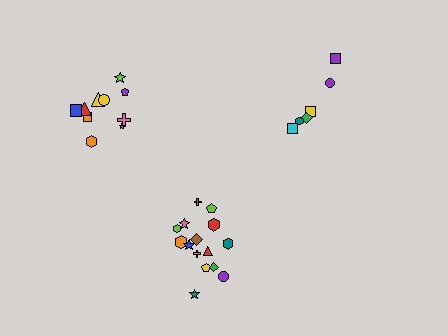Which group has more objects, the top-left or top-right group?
The top-left group.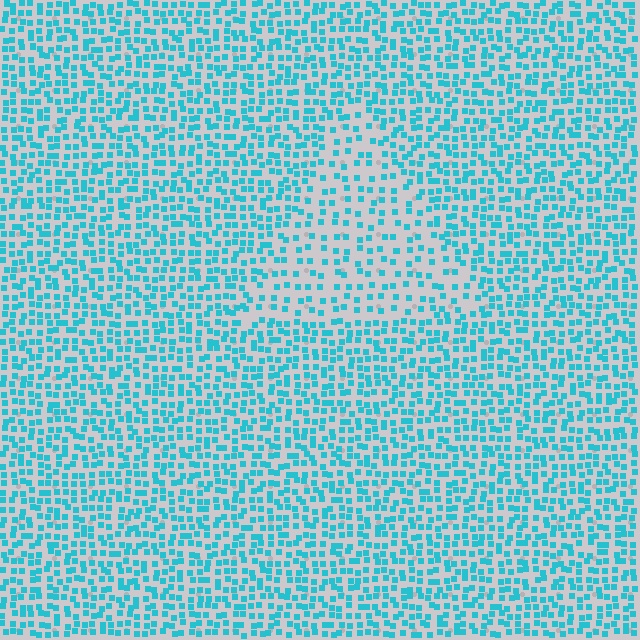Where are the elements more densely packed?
The elements are more densely packed outside the triangle boundary.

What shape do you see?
I see a triangle.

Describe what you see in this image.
The image contains small cyan elements arranged at two different densities. A triangle-shaped region is visible where the elements are less densely packed than the surrounding area.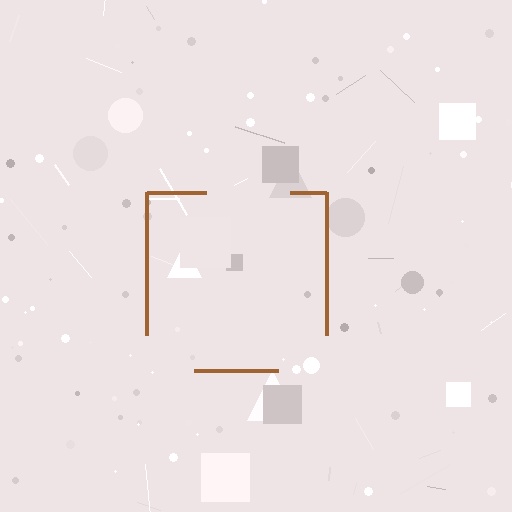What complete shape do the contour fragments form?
The contour fragments form a square.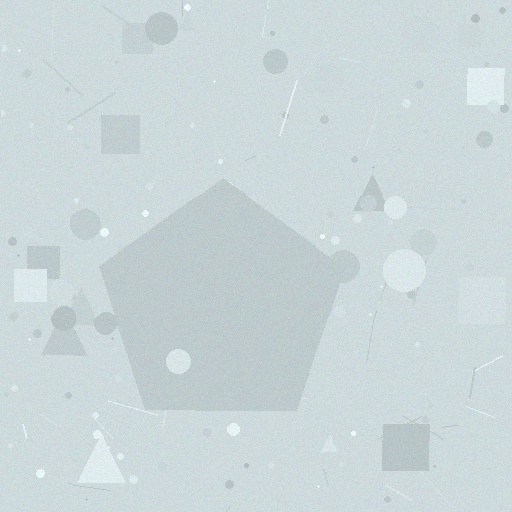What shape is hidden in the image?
A pentagon is hidden in the image.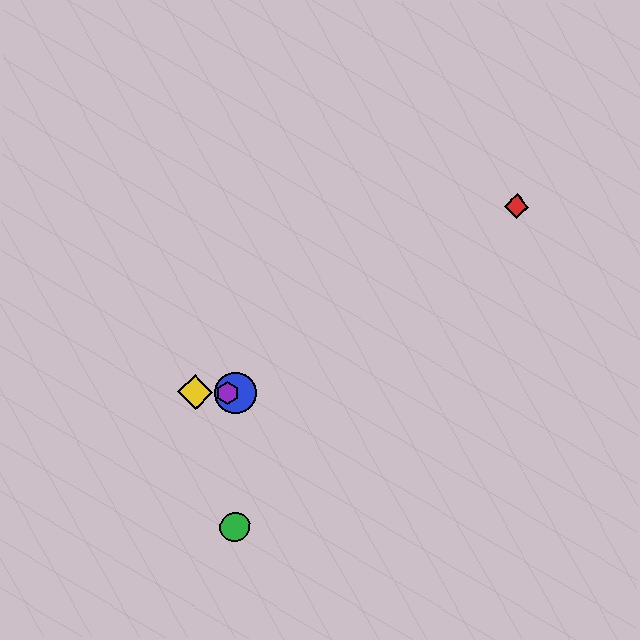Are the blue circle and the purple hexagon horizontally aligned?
Yes, both are at y≈393.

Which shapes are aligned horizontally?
The blue circle, the yellow diamond, the purple hexagon are aligned horizontally.